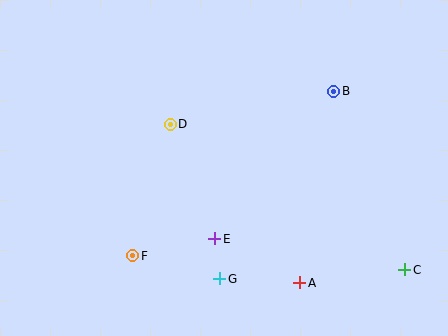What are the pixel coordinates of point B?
Point B is at (334, 91).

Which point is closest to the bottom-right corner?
Point C is closest to the bottom-right corner.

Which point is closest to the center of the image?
Point D at (170, 124) is closest to the center.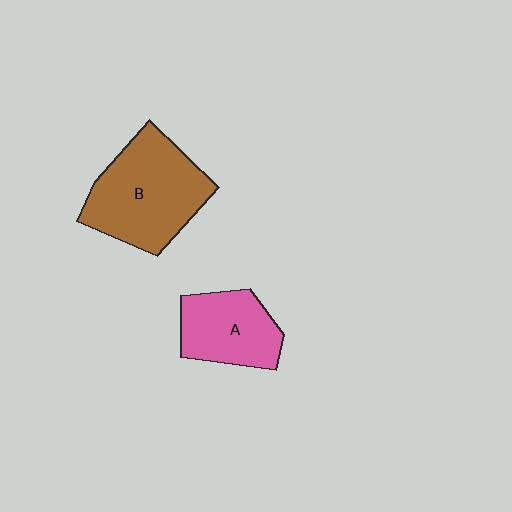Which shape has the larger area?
Shape B (brown).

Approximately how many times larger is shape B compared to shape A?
Approximately 1.5 times.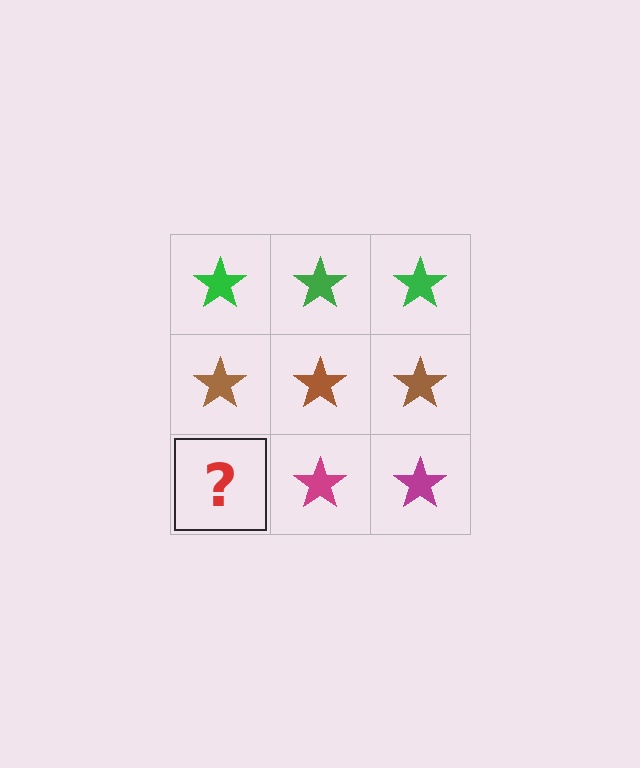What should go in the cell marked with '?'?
The missing cell should contain a magenta star.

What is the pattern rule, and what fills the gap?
The rule is that each row has a consistent color. The gap should be filled with a magenta star.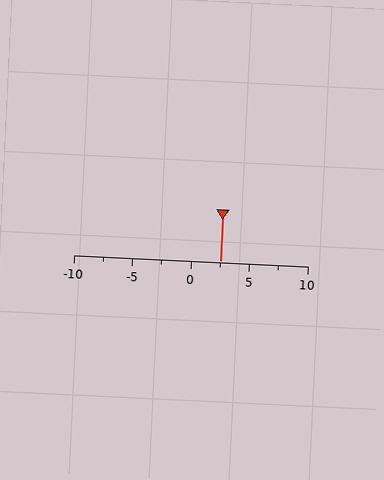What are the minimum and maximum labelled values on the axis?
The axis runs from -10 to 10.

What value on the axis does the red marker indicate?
The marker indicates approximately 2.5.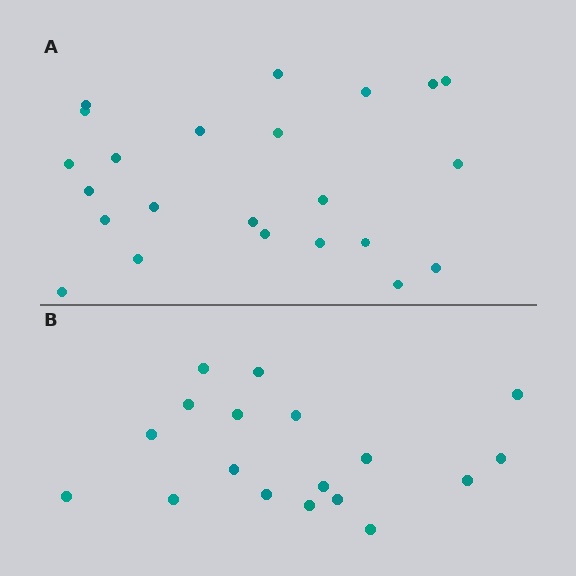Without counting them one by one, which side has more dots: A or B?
Region A (the top region) has more dots.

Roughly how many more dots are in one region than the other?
Region A has about 5 more dots than region B.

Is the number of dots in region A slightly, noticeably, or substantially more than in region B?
Region A has noticeably more, but not dramatically so. The ratio is roughly 1.3 to 1.